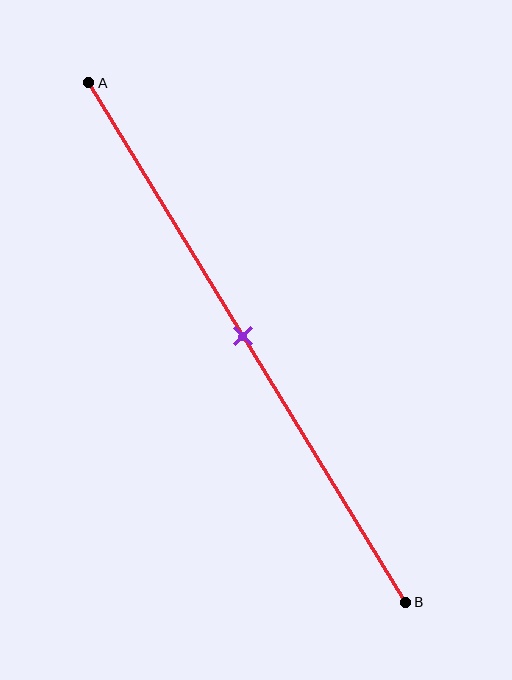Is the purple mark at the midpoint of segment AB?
Yes, the mark is approximately at the midpoint.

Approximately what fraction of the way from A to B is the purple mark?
The purple mark is approximately 50% of the way from A to B.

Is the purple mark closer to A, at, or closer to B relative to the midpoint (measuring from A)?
The purple mark is approximately at the midpoint of segment AB.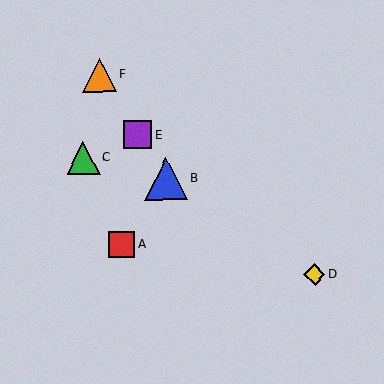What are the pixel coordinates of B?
Object B is at (166, 179).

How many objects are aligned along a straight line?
3 objects (B, E, F) are aligned along a straight line.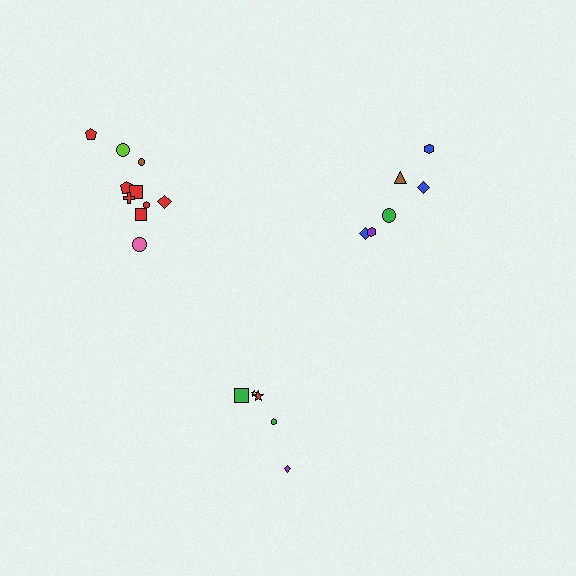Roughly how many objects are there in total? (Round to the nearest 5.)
Roughly 20 objects in total.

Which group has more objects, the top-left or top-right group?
The top-left group.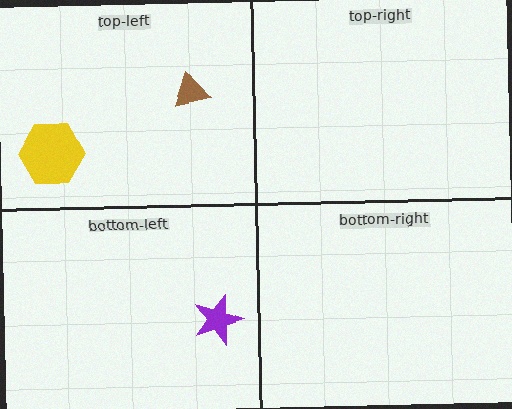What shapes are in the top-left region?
The yellow hexagon, the brown triangle.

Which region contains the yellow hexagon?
The top-left region.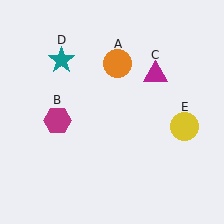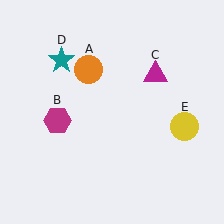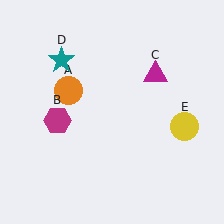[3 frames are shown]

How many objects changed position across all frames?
1 object changed position: orange circle (object A).